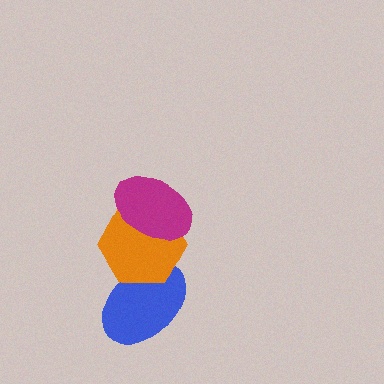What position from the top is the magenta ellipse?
The magenta ellipse is 1st from the top.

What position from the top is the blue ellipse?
The blue ellipse is 3rd from the top.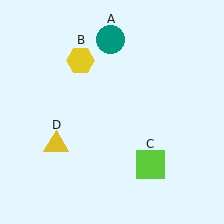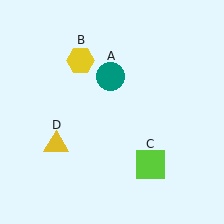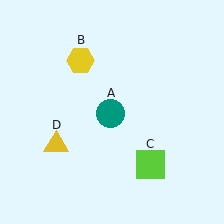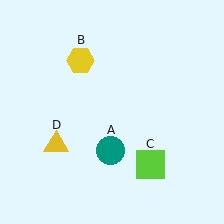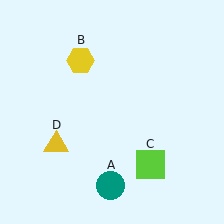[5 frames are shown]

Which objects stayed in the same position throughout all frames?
Yellow hexagon (object B) and lime square (object C) and yellow triangle (object D) remained stationary.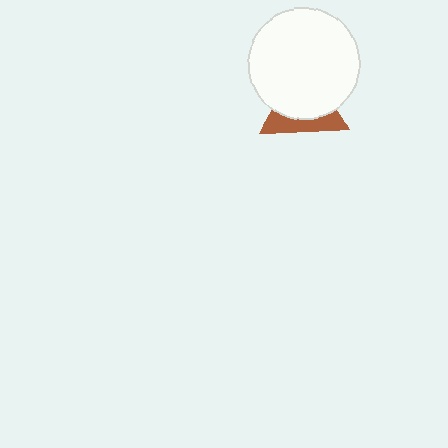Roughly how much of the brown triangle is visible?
A small part of it is visible (roughly 35%).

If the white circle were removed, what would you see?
You would see the complete brown triangle.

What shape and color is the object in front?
The object in front is a white circle.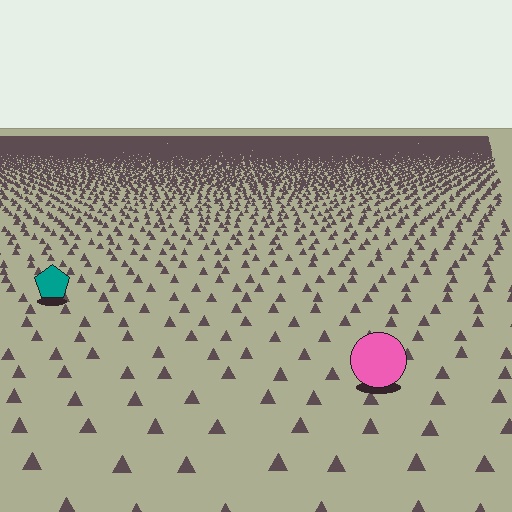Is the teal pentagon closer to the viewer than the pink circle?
No. The pink circle is closer — you can tell from the texture gradient: the ground texture is coarser near it.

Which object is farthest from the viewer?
The teal pentagon is farthest from the viewer. It appears smaller and the ground texture around it is denser.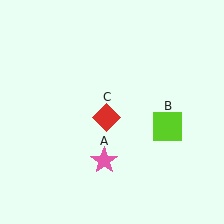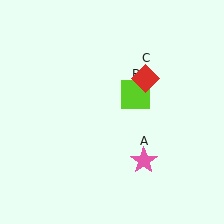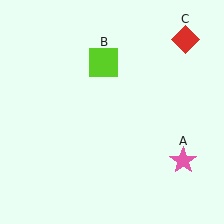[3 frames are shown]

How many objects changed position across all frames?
3 objects changed position: pink star (object A), lime square (object B), red diamond (object C).